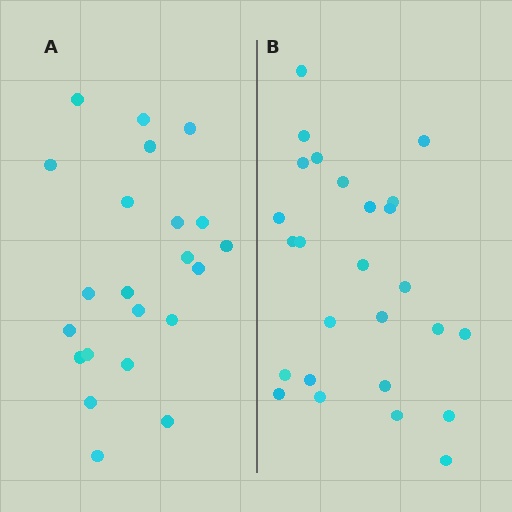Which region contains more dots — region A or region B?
Region B (the right region) has more dots.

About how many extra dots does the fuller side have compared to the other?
Region B has about 4 more dots than region A.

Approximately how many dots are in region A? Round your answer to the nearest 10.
About 20 dots. (The exact count is 22, which rounds to 20.)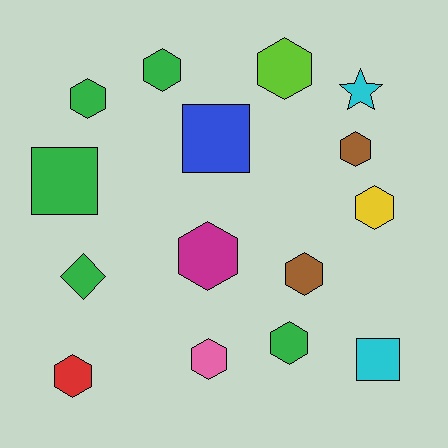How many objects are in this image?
There are 15 objects.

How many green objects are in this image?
There are 5 green objects.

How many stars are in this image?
There is 1 star.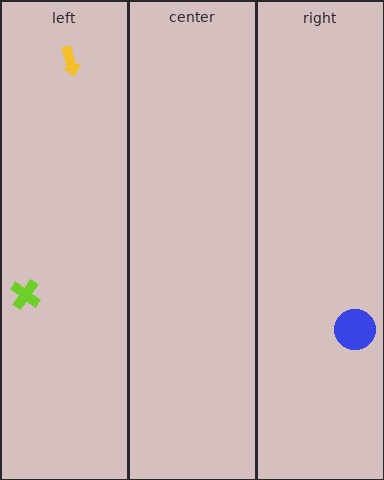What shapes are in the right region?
The blue circle.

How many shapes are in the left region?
2.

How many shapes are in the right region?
1.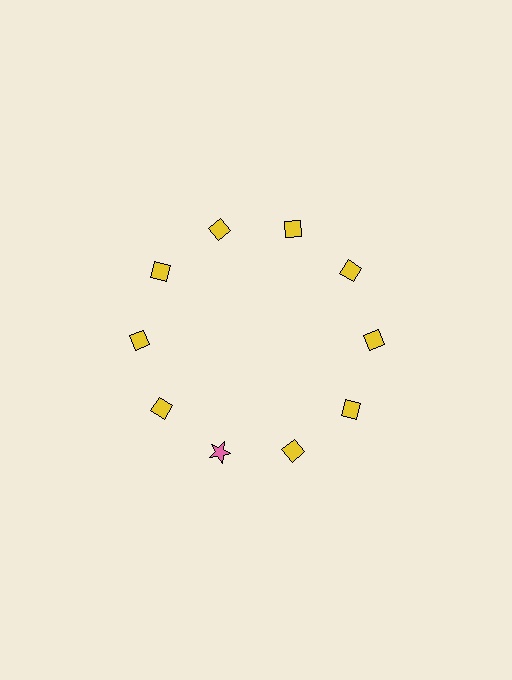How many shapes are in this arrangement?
There are 10 shapes arranged in a ring pattern.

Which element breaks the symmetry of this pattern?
The pink star at roughly the 7 o'clock position breaks the symmetry. All other shapes are yellow diamonds.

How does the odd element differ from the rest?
It differs in both color (pink instead of yellow) and shape (star instead of diamond).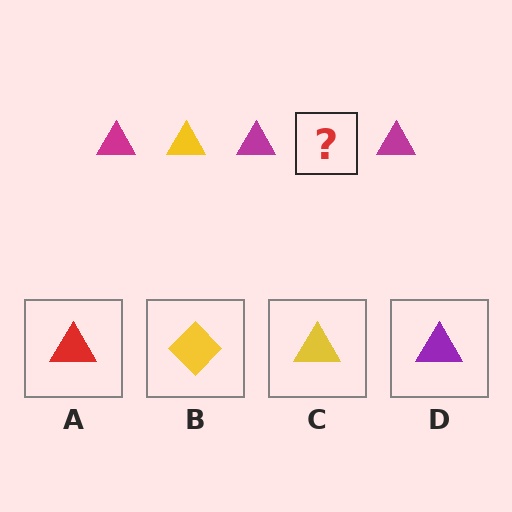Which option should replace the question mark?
Option C.